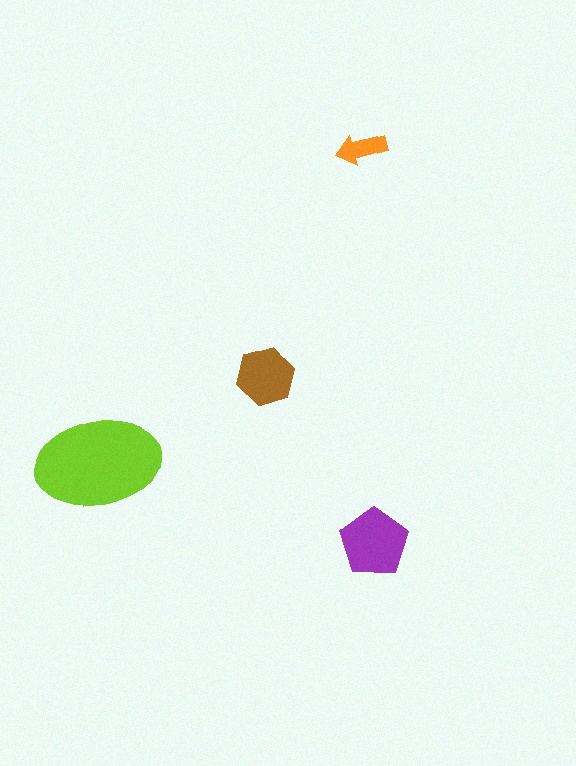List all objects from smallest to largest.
The orange arrow, the brown hexagon, the purple pentagon, the lime ellipse.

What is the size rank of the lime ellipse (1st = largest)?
1st.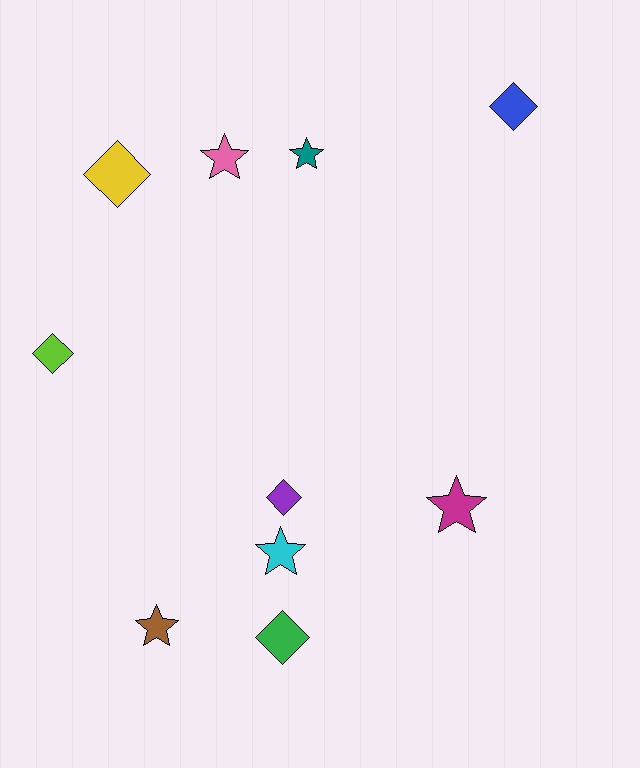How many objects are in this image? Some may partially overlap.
There are 10 objects.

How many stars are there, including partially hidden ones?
There are 5 stars.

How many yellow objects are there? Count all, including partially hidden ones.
There is 1 yellow object.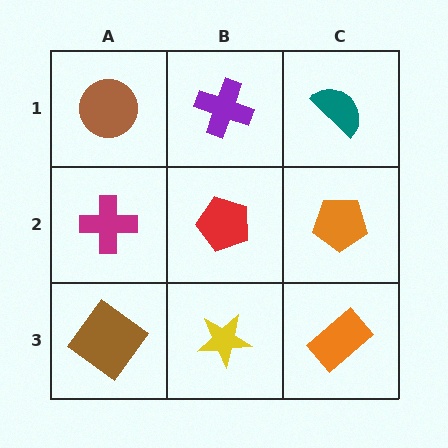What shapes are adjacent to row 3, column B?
A red pentagon (row 2, column B), a brown diamond (row 3, column A), an orange rectangle (row 3, column C).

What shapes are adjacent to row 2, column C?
A teal semicircle (row 1, column C), an orange rectangle (row 3, column C), a red pentagon (row 2, column B).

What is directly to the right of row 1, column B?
A teal semicircle.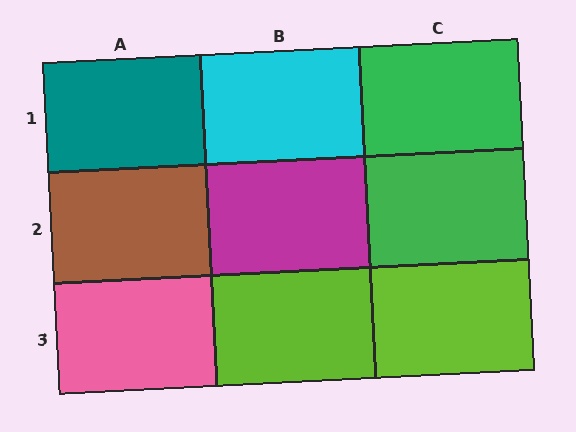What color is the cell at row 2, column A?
Brown.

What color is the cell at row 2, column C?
Green.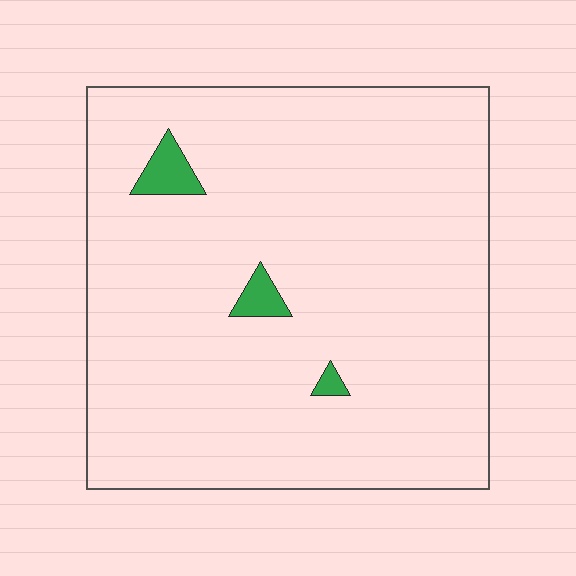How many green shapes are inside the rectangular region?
3.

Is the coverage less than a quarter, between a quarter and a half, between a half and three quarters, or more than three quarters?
Less than a quarter.